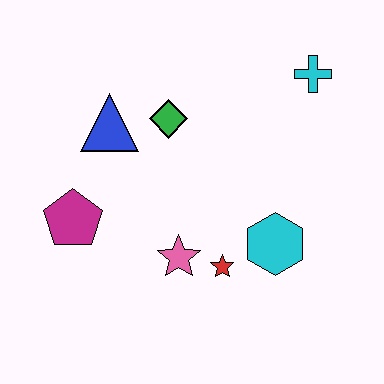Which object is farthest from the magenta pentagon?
The cyan cross is farthest from the magenta pentagon.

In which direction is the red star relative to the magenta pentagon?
The red star is to the right of the magenta pentagon.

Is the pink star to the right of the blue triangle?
Yes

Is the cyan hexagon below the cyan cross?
Yes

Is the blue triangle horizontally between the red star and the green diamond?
No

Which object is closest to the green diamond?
The blue triangle is closest to the green diamond.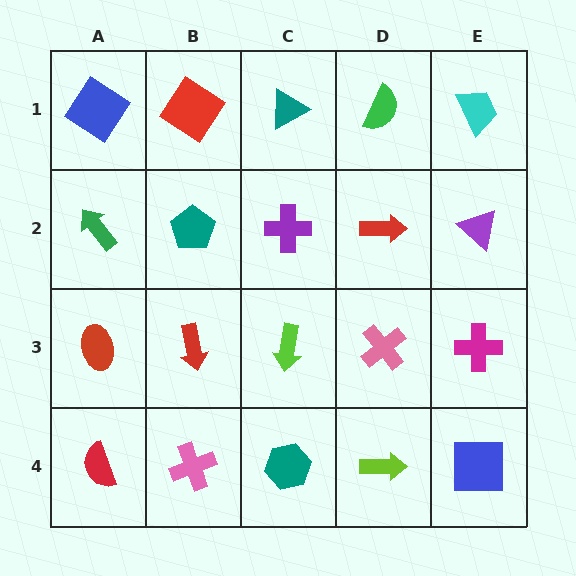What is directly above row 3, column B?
A teal pentagon.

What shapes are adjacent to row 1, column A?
A green arrow (row 2, column A), a red diamond (row 1, column B).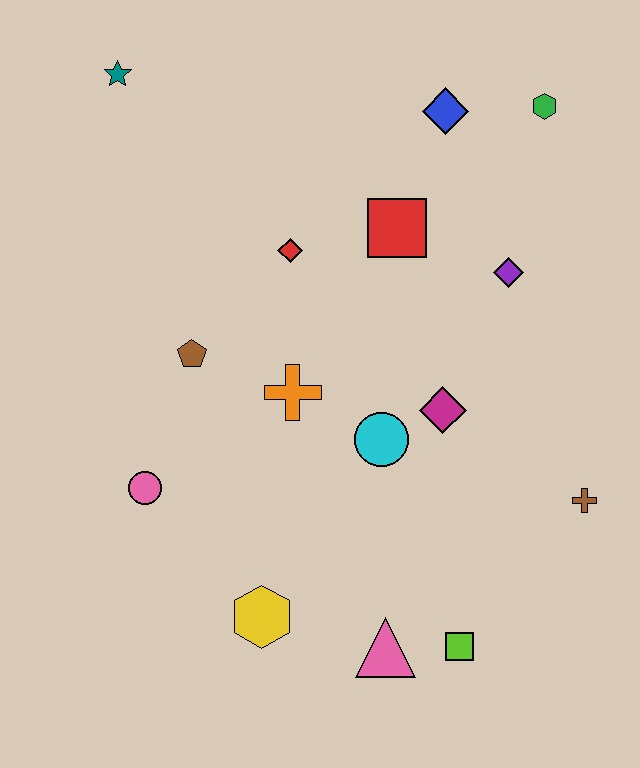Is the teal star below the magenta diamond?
No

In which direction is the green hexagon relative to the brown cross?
The green hexagon is above the brown cross.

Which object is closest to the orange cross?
The cyan circle is closest to the orange cross.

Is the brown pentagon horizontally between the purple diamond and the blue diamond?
No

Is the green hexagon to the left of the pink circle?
No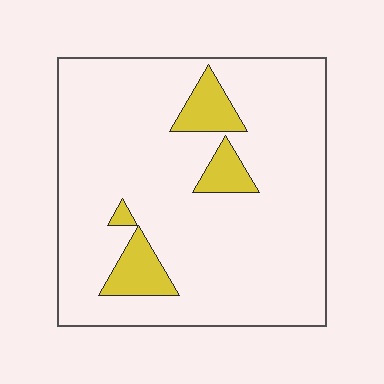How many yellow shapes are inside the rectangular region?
4.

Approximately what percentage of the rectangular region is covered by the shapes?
Approximately 10%.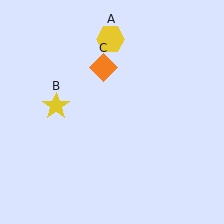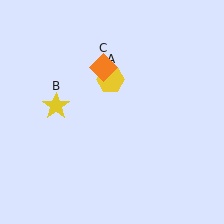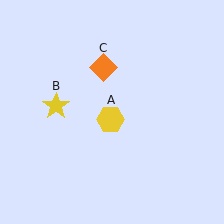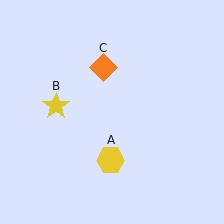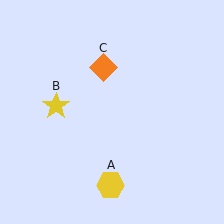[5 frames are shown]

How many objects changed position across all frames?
1 object changed position: yellow hexagon (object A).